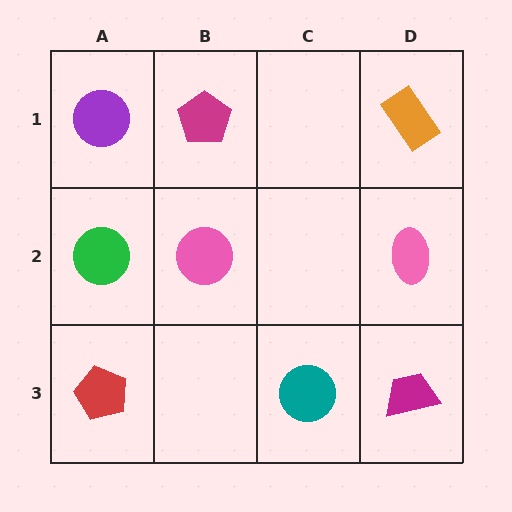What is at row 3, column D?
A magenta trapezoid.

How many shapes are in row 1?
3 shapes.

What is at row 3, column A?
A red pentagon.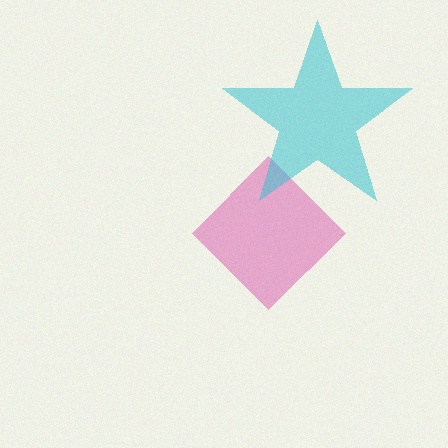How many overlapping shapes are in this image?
There are 2 overlapping shapes in the image.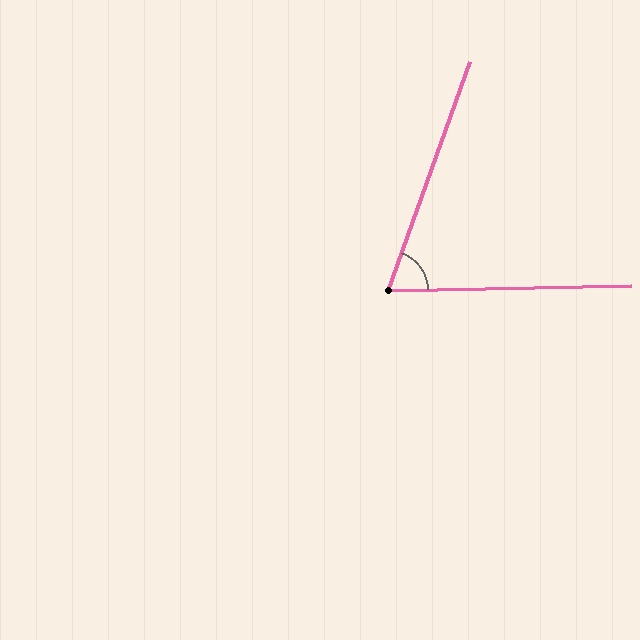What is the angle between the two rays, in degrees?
Approximately 69 degrees.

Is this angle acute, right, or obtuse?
It is acute.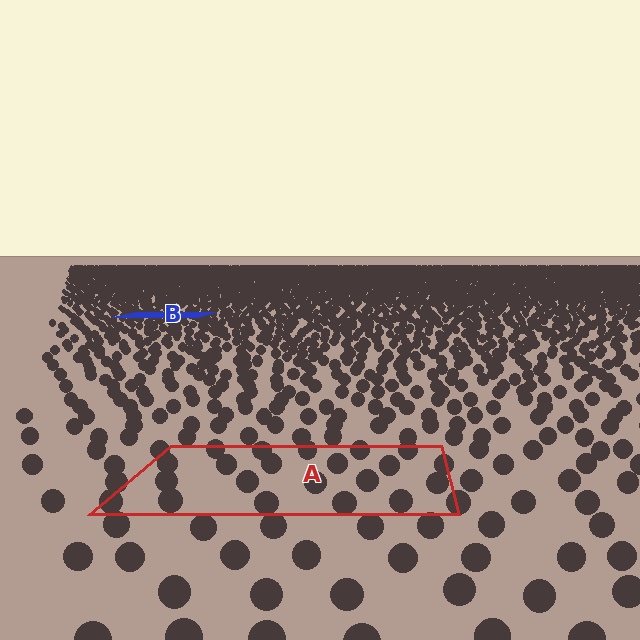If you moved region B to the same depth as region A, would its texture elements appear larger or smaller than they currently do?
They would appear larger. At a closer depth, the same texture elements are projected at a bigger on-screen size.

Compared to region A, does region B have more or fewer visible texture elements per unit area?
Region B has more texture elements per unit area — they are packed more densely because it is farther away.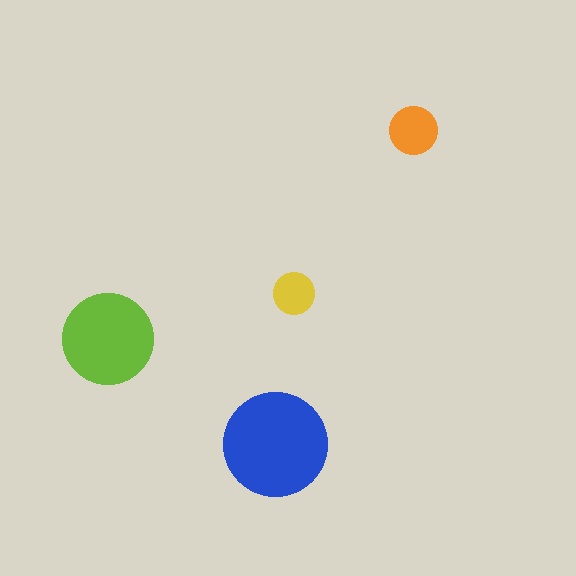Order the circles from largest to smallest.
the blue one, the lime one, the orange one, the yellow one.